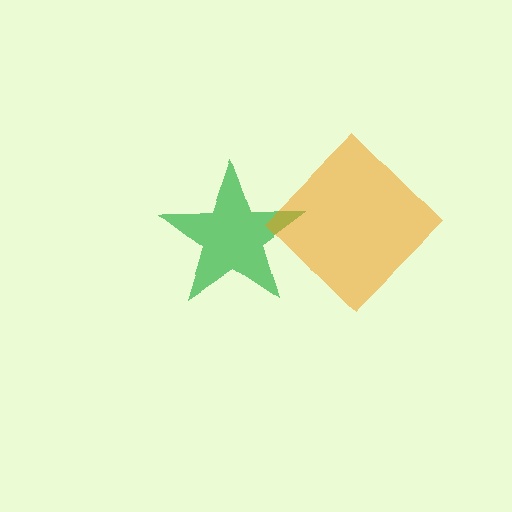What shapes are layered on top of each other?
The layered shapes are: a green star, an orange diamond.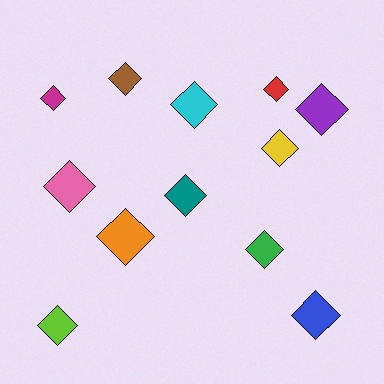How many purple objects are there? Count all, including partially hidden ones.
There is 1 purple object.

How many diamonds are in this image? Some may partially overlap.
There are 12 diamonds.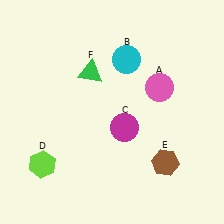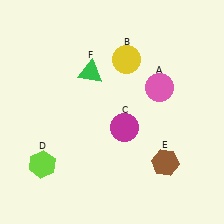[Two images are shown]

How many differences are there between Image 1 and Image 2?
There is 1 difference between the two images.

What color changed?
The circle (B) changed from cyan in Image 1 to yellow in Image 2.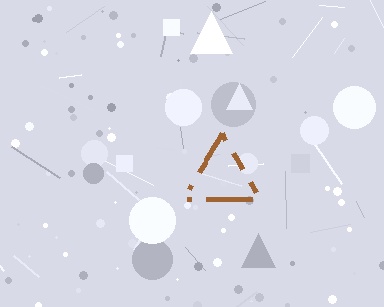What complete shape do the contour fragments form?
The contour fragments form a triangle.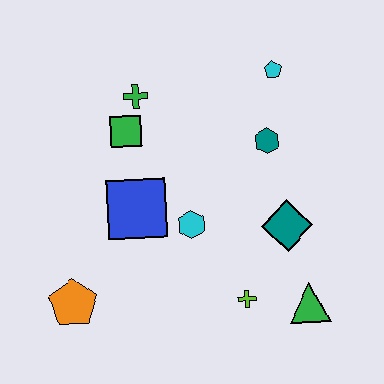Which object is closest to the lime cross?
The green triangle is closest to the lime cross.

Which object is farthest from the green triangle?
The green cross is farthest from the green triangle.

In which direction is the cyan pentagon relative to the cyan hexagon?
The cyan pentagon is above the cyan hexagon.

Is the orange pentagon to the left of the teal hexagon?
Yes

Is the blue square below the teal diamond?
No